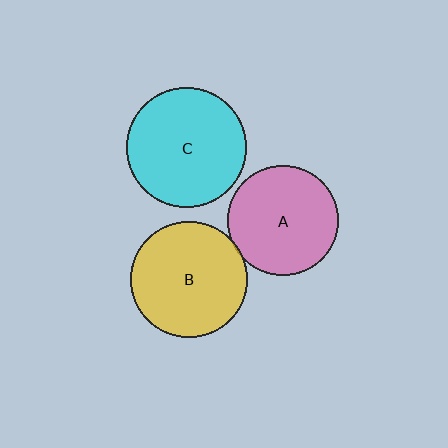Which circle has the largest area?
Circle C (cyan).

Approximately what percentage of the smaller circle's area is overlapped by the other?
Approximately 5%.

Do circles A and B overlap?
Yes.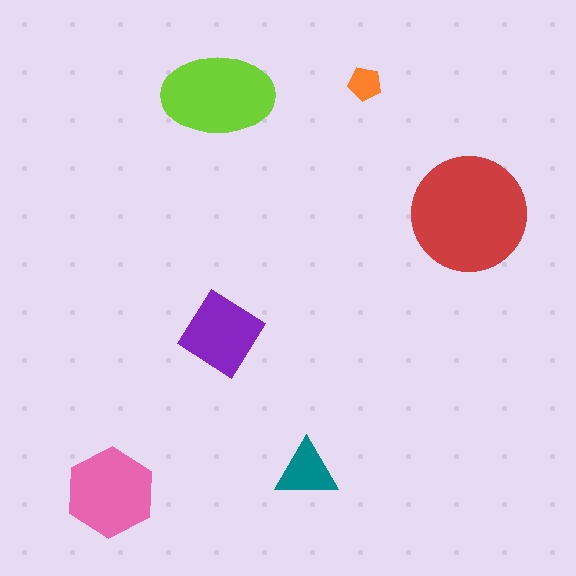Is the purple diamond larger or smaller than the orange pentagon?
Larger.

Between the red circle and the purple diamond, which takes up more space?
The red circle.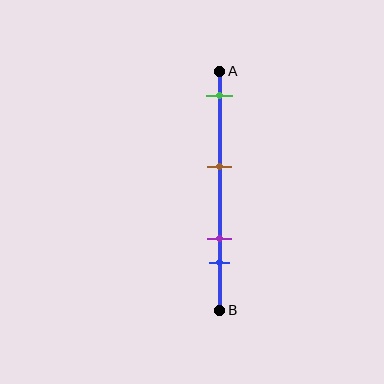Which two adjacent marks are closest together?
The purple and blue marks are the closest adjacent pair.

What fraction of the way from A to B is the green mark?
The green mark is approximately 10% (0.1) of the way from A to B.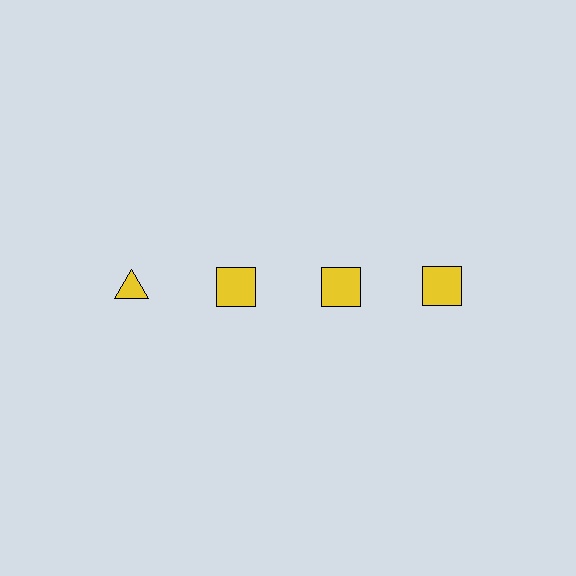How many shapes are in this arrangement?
There are 4 shapes arranged in a grid pattern.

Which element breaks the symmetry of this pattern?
The yellow triangle in the top row, leftmost column breaks the symmetry. All other shapes are yellow squares.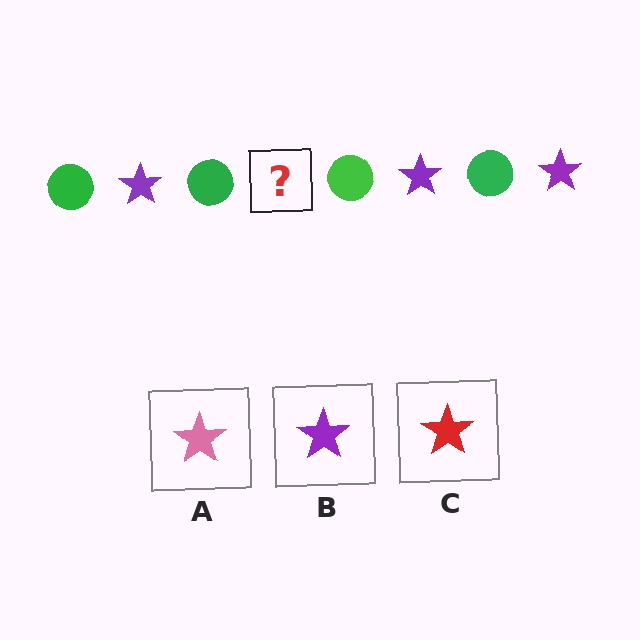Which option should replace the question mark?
Option B.